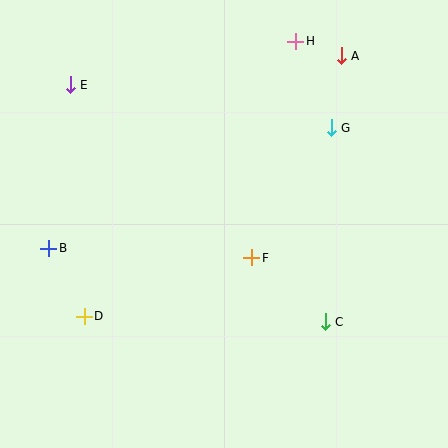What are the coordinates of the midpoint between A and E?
The midpoint between A and E is at (206, 70).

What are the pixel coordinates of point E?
Point E is at (70, 85).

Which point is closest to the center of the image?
Point F at (252, 258) is closest to the center.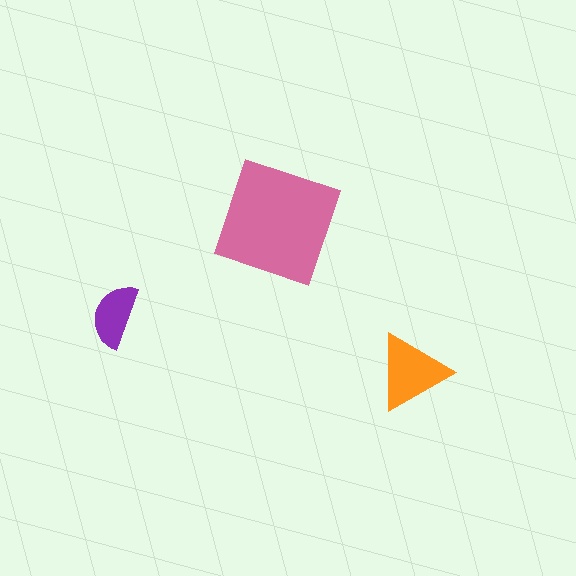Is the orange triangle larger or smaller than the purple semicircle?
Larger.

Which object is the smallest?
The purple semicircle.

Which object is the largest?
The pink square.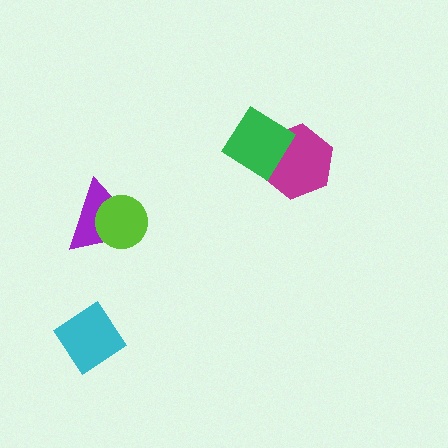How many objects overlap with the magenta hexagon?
1 object overlaps with the magenta hexagon.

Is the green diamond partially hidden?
No, no other shape covers it.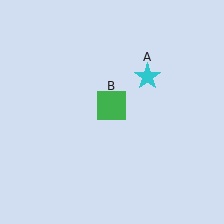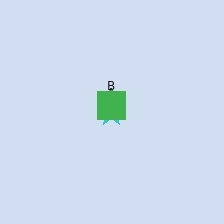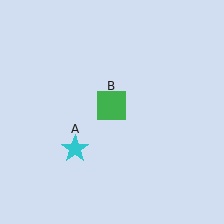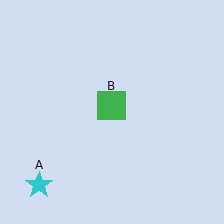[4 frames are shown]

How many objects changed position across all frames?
1 object changed position: cyan star (object A).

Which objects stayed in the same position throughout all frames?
Green square (object B) remained stationary.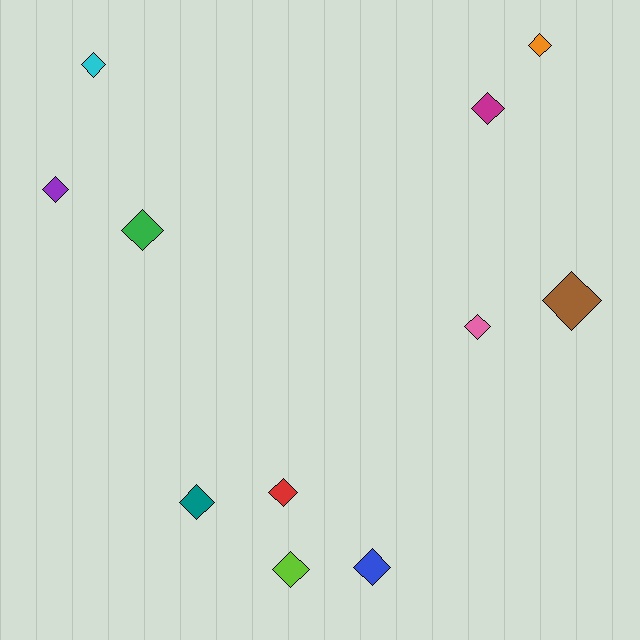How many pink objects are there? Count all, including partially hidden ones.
There is 1 pink object.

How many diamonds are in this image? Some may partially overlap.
There are 11 diamonds.